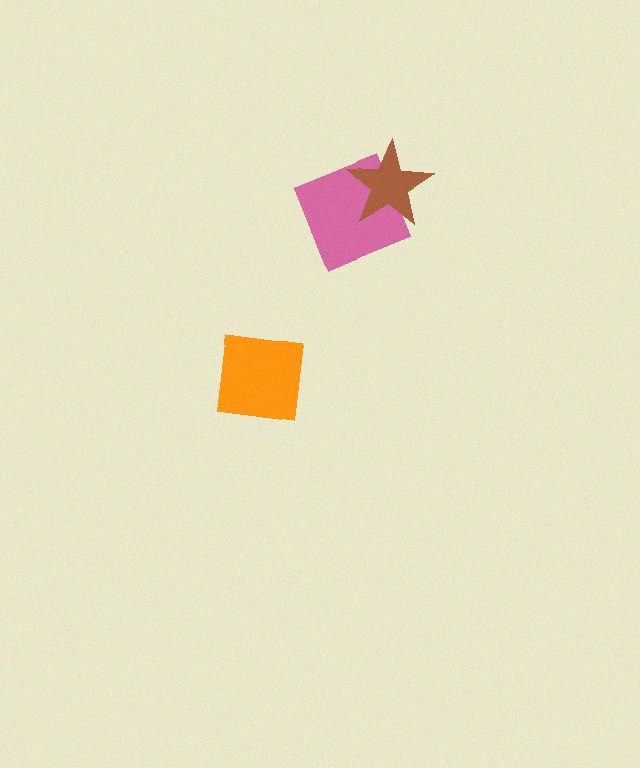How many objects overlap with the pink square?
1 object overlaps with the pink square.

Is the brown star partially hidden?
No, no other shape covers it.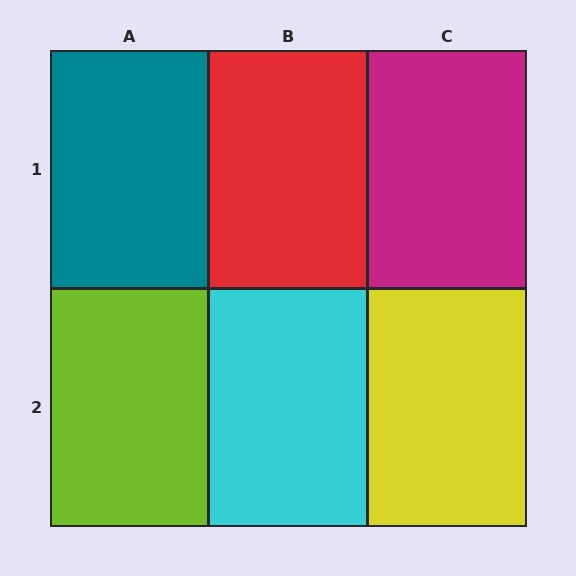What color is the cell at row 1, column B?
Red.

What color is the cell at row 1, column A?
Teal.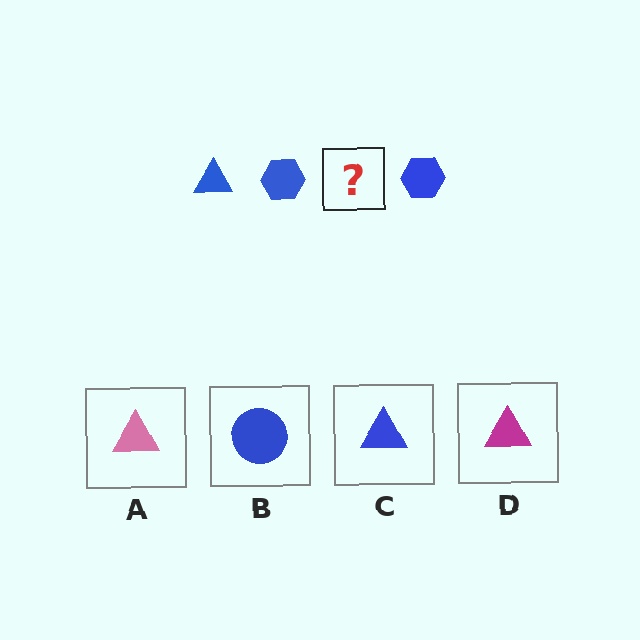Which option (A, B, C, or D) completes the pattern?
C.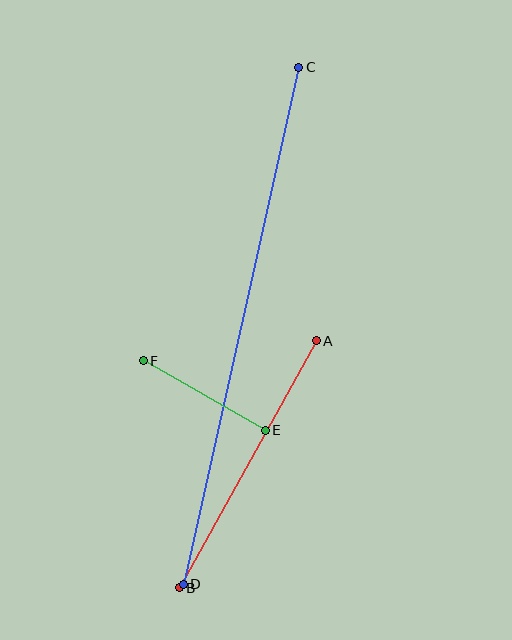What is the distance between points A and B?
The distance is approximately 282 pixels.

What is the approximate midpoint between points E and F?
The midpoint is at approximately (204, 396) pixels.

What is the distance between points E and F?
The distance is approximately 140 pixels.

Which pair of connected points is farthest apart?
Points C and D are farthest apart.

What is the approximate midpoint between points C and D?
The midpoint is at approximately (241, 326) pixels.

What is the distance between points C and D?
The distance is approximately 530 pixels.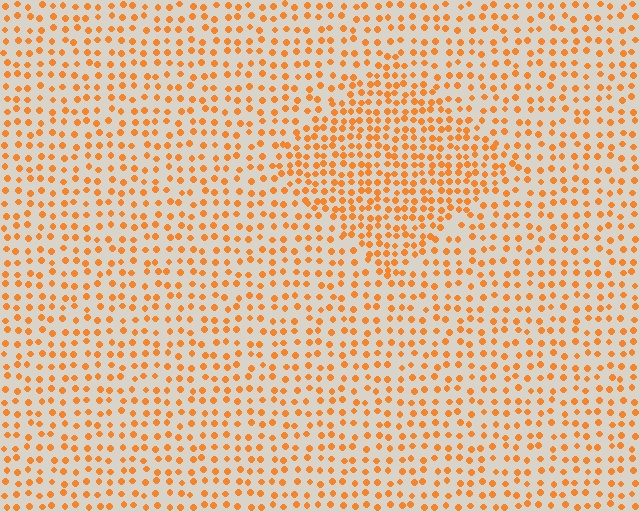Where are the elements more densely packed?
The elements are more densely packed inside the diamond boundary.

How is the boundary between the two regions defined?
The boundary is defined by a change in element density (approximately 1.7x ratio). All elements are the same color, size, and shape.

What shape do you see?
I see a diamond.